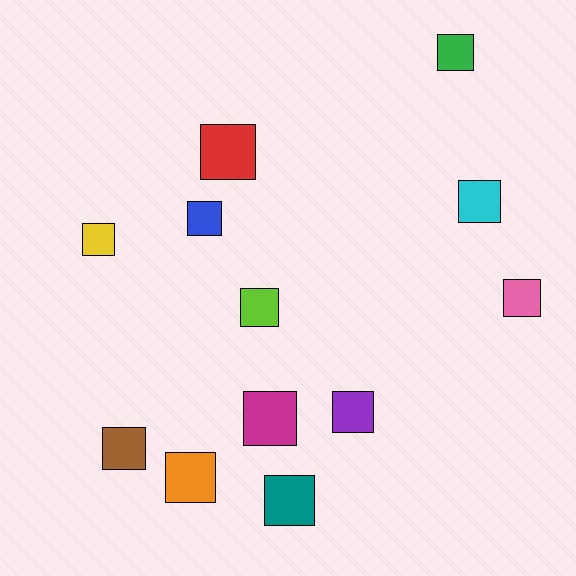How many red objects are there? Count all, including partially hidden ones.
There is 1 red object.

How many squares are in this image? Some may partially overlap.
There are 12 squares.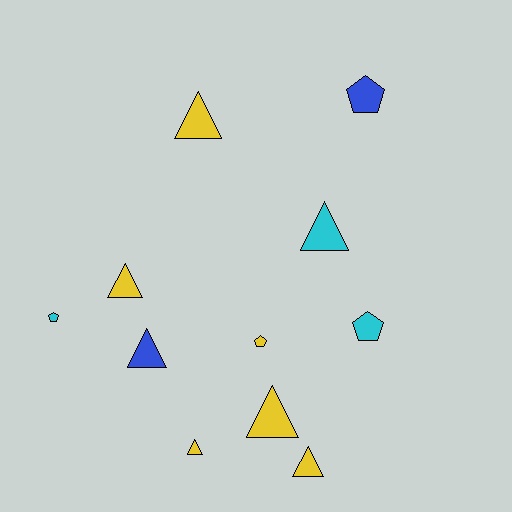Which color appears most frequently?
Yellow, with 6 objects.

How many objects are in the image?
There are 11 objects.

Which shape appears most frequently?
Triangle, with 7 objects.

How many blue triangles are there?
There is 1 blue triangle.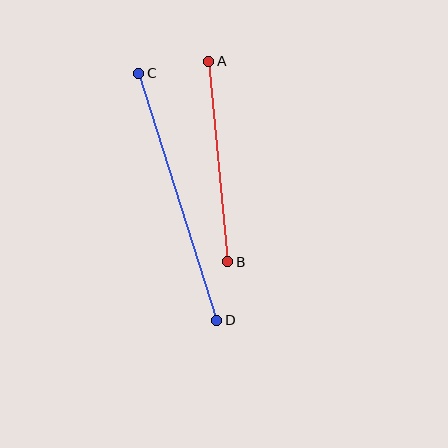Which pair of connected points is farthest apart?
Points C and D are farthest apart.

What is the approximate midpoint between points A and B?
The midpoint is at approximately (218, 162) pixels.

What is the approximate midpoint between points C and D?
The midpoint is at approximately (178, 197) pixels.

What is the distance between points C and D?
The distance is approximately 259 pixels.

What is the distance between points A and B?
The distance is approximately 202 pixels.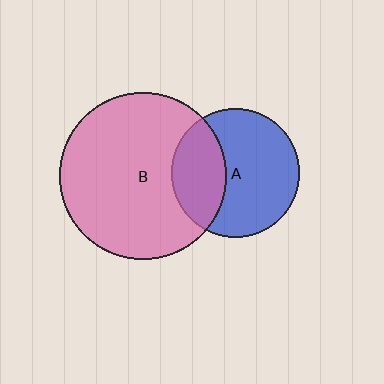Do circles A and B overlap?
Yes.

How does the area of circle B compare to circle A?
Approximately 1.7 times.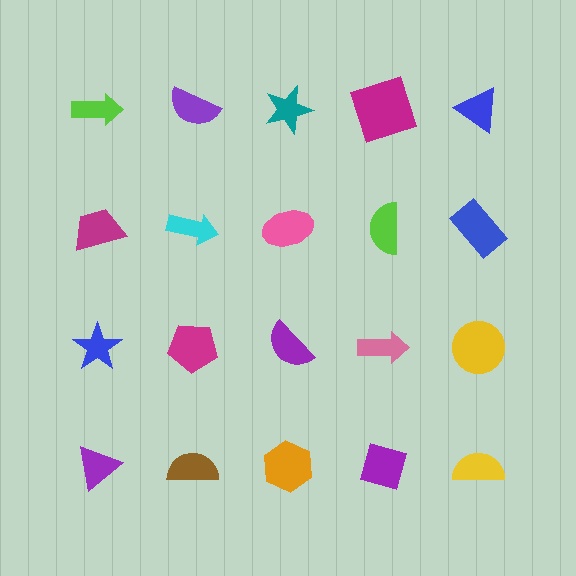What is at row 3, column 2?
A magenta pentagon.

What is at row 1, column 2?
A purple semicircle.